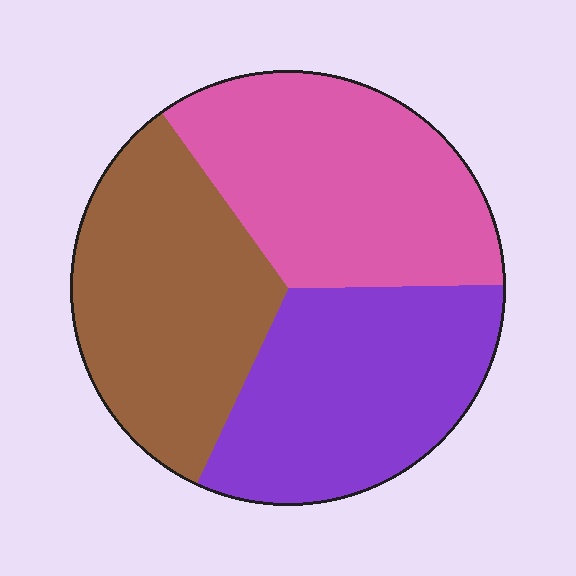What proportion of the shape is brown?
Brown covers around 35% of the shape.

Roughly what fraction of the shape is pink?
Pink covers about 35% of the shape.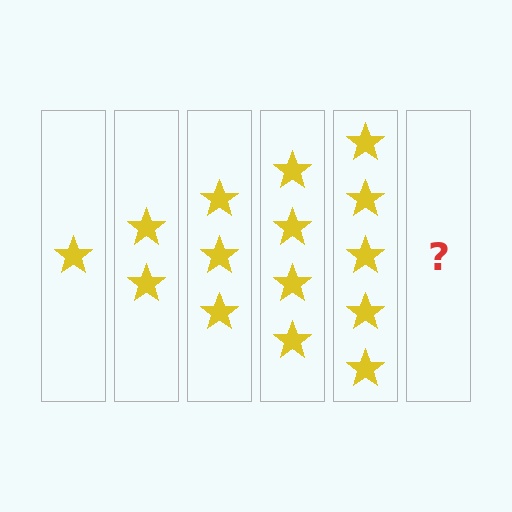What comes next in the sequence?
The next element should be 6 stars.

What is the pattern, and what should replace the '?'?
The pattern is that each step adds one more star. The '?' should be 6 stars.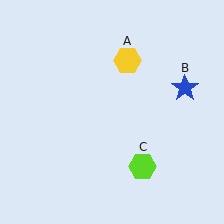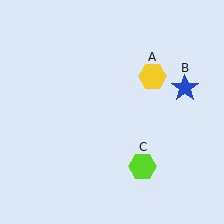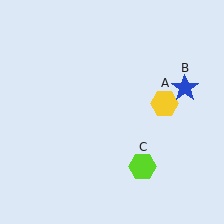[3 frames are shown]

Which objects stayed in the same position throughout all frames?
Blue star (object B) and lime hexagon (object C) remained stationary.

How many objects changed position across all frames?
1 object changed position: yellow hexagon (object A).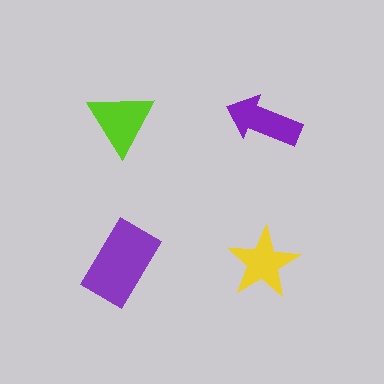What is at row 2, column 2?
A yellow star.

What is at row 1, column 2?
A purple arrow.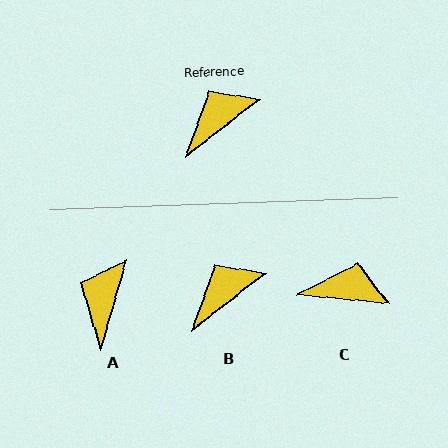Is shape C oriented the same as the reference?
No, it is off by about 43 degrees.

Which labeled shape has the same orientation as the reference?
B.